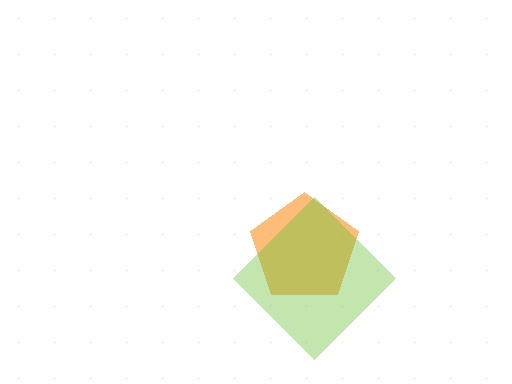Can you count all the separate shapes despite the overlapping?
Yes, there are 2 separate shapes.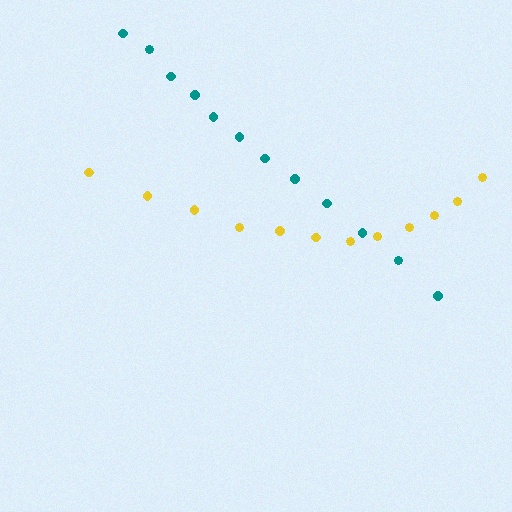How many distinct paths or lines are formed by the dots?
There are 2 distinct paths.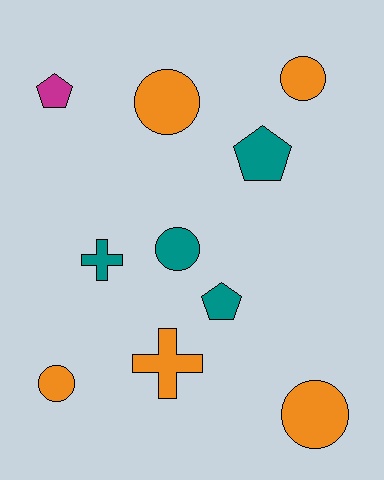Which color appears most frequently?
Orange, with 5 objects.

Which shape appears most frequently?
Circle, with 5 objects.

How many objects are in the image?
There are 10 objects.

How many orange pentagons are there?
There are no orange pentagons.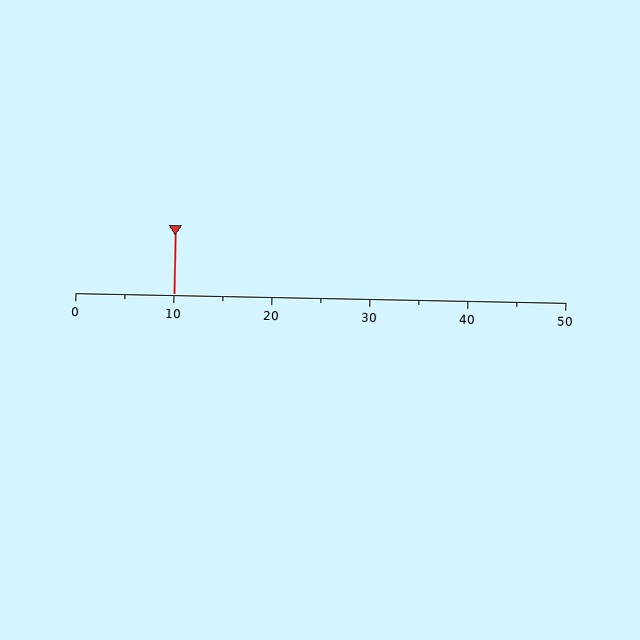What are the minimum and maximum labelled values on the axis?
The axis runs from 0 to 50.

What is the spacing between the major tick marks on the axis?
The major ticks are spaced 10 apart.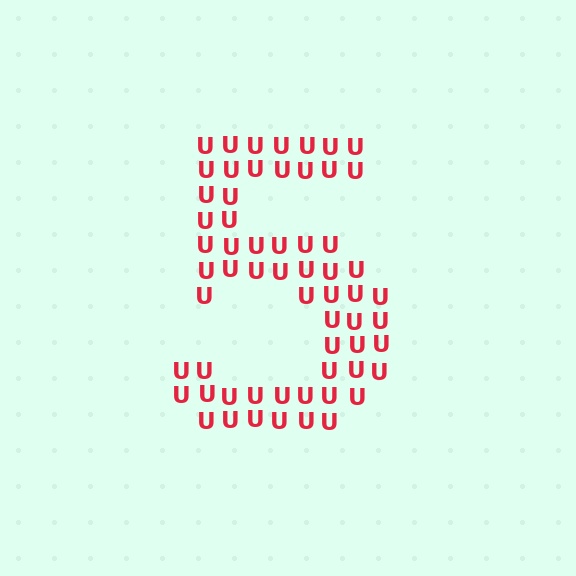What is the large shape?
The large shape is the digit 5.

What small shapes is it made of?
It is made of small letter U's.